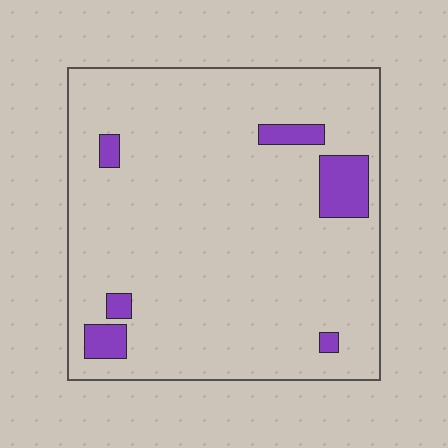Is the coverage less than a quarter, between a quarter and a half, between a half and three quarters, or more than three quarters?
Less than a quarter.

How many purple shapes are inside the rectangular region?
6.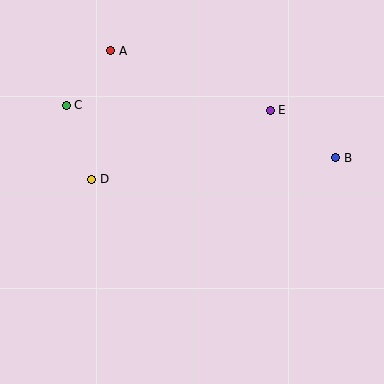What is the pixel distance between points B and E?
The distance between B and E is 81 pixels.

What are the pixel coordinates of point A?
Point A is at (111, 51).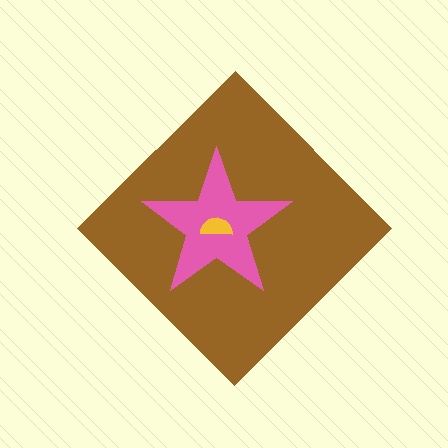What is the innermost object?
The yellow semicircle.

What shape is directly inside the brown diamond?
The pink star.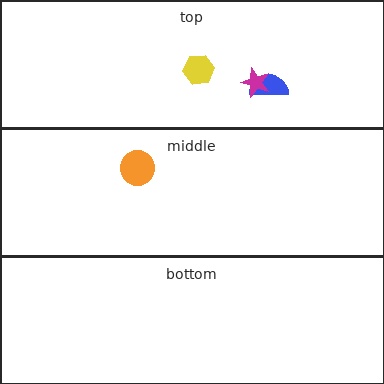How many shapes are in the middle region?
1.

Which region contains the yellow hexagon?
The top region.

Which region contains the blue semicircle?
The top region.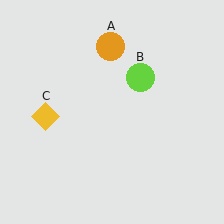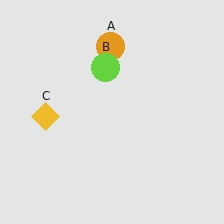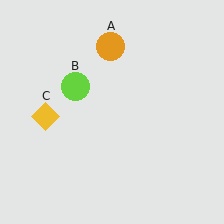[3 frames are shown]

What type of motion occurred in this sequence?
The lime circle (object B) rotated counterclockwise around the center of the scene.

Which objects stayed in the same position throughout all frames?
Orange circle (object A) and yellow diamond (object C) remained stationary.